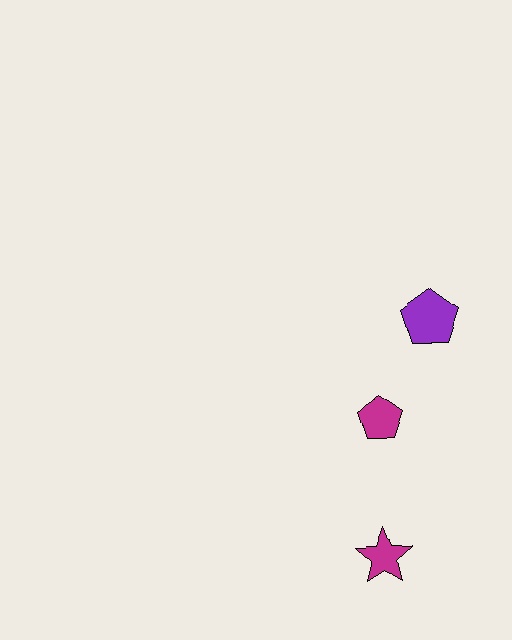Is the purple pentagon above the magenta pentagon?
Yes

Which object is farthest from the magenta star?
The purple pentagon is farthest from the magenta star.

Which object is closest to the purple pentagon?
The magenta pentagon is closest to the purple pentagon.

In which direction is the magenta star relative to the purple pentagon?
The magenta star is below the purple pentagon.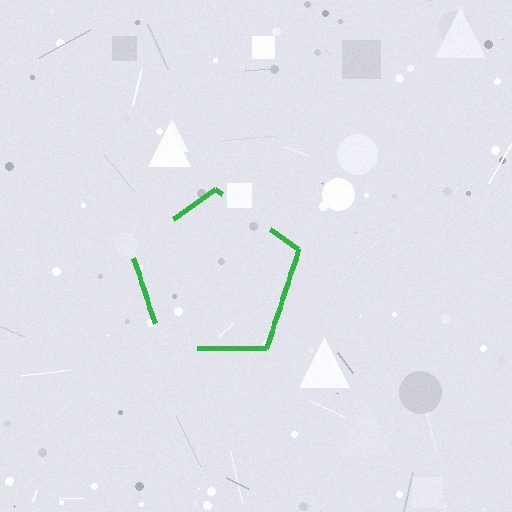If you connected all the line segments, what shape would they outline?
They would outline a pentagon.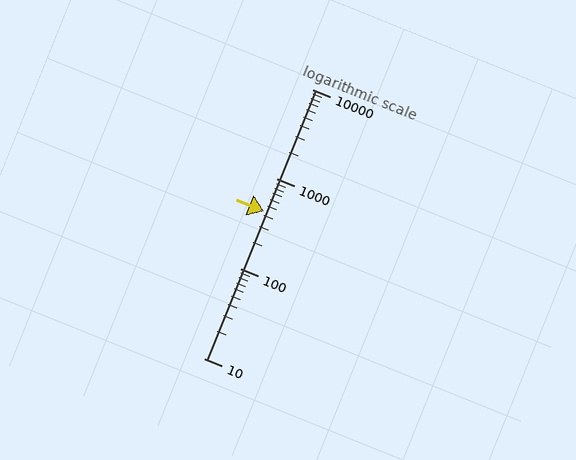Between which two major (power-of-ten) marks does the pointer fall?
The pointer is between 100 and 1000.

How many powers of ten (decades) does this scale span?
The scale spans 3 decades, from 10 to 10000.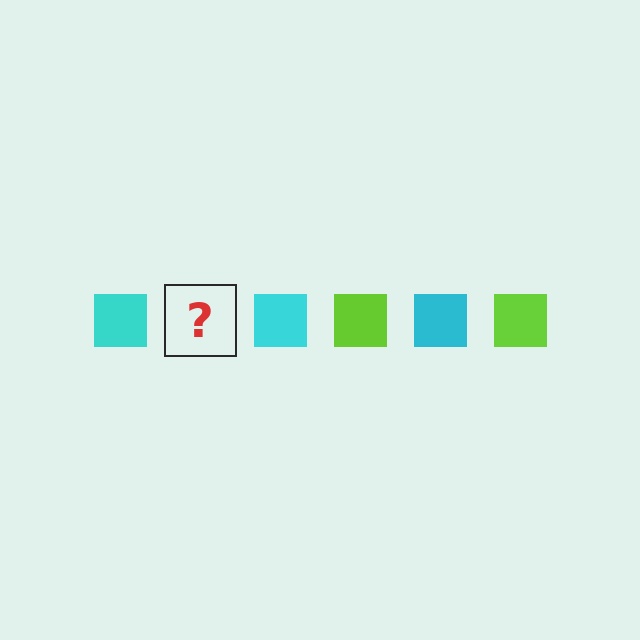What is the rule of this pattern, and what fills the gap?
The rule is that the pattern cycles through cyan, lime squares. The gap should be filled with a lime square.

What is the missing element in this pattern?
The missing element is a lime square.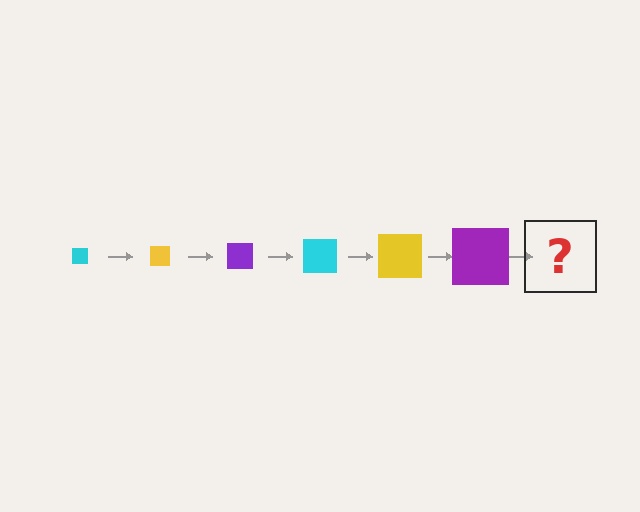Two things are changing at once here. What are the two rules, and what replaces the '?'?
The two rules are that the square grows larger each step and the color cycles through cyan, yellow, and purple. The '?' should be a cyan square, larger than the previous one.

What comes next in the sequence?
The next element should be a cyan square, larger than the previous one.